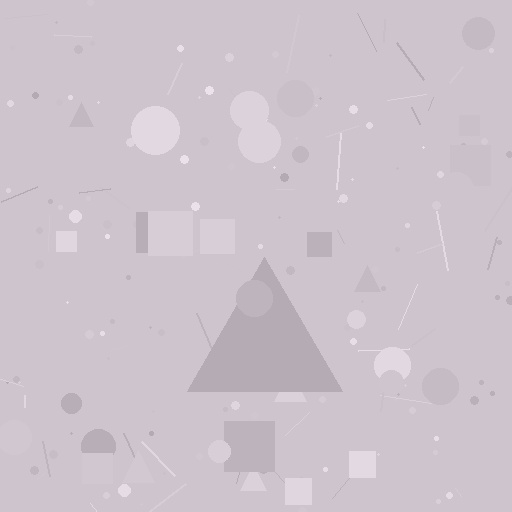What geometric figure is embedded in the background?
A triangle is embedded in the background.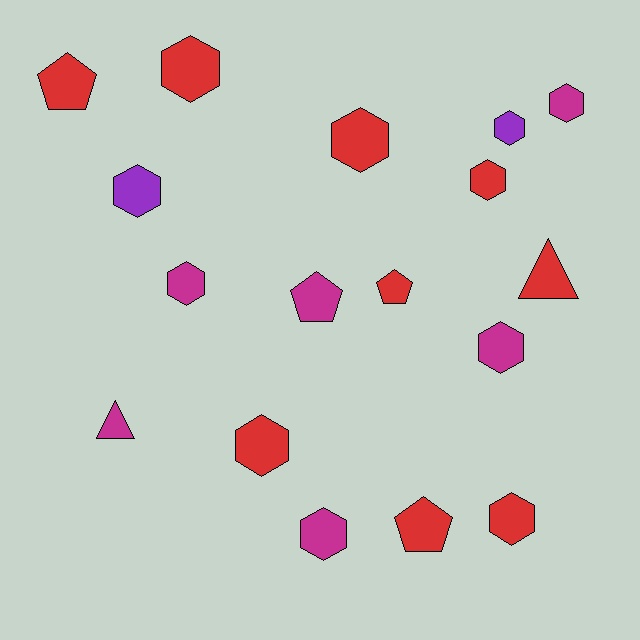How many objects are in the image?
There are 17 objects.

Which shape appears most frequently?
Hexagon, with 11 objects.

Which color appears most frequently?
Red, with 9 objects.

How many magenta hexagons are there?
There are 4 magenta hexagons.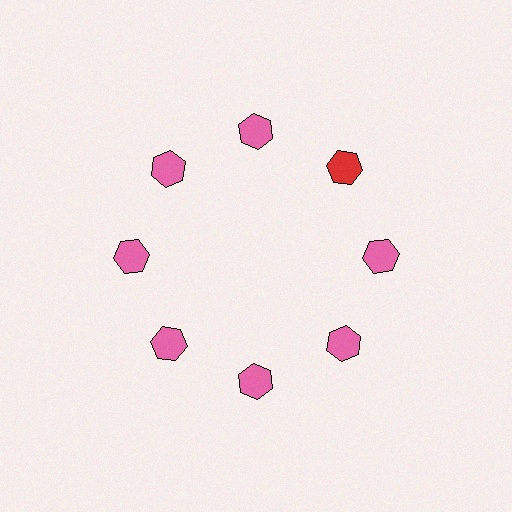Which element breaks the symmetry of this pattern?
The red hexagon at roughly the 2 o'clock position breaks the symmetry. All other shapes are pink hexagons.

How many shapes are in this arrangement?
There are 8 shapes arranged in a ring pattern.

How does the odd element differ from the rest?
It has a different color: red instead of pink.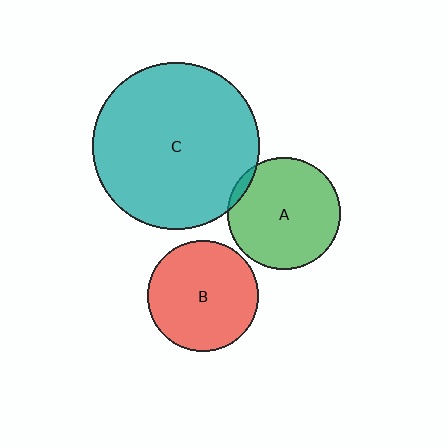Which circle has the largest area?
Circle C (teal).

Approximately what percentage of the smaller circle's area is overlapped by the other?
Approximately 5%.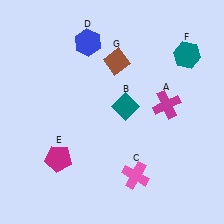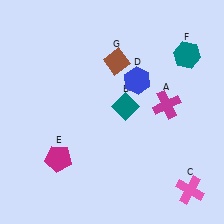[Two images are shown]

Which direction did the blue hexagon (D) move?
The blue hexagon (D) moved right.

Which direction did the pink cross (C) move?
The pink cross (C) moved right.